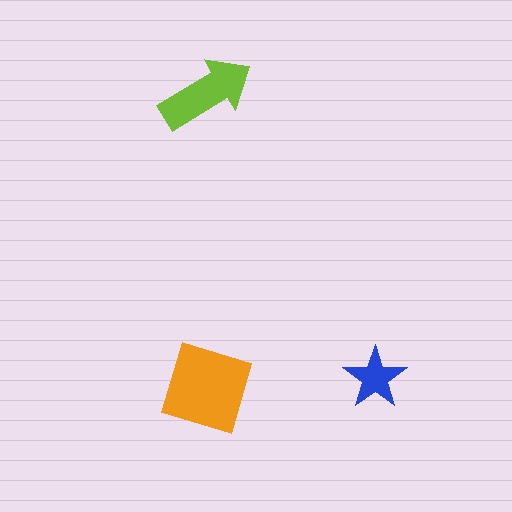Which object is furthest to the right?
The blue star is rightmost.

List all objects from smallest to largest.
The blue star, the lime arrow, the orange diamond.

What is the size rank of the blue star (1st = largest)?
3rd.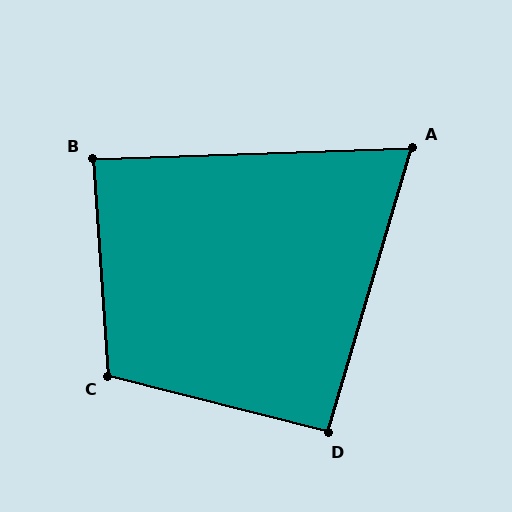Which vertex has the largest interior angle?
C, at approximately 108 degrees.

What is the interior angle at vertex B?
Approximately 88 degrees (approximately right).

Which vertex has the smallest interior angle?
A, at approximately 72 degrees.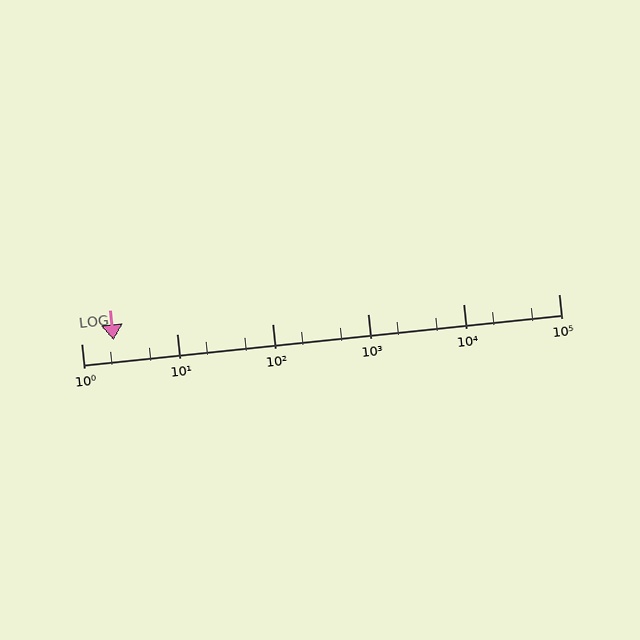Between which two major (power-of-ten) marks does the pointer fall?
The pointer is between 1 and 10.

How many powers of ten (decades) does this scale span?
The scale spans 5 decades, from 1 to 100000.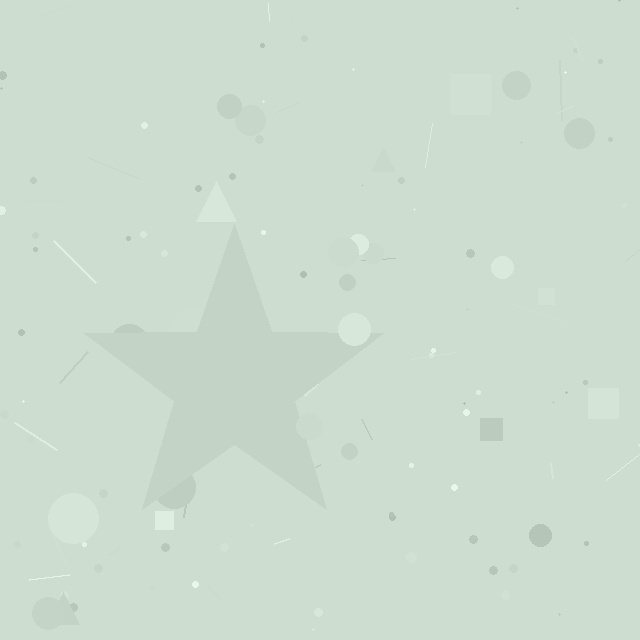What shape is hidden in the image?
A star is hidden in the image.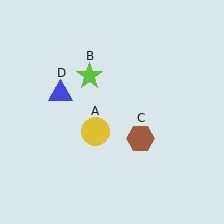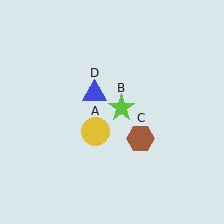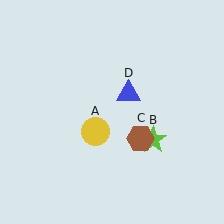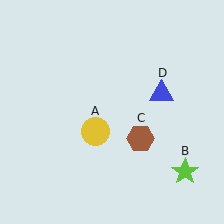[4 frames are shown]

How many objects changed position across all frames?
2 objects changed position: lime star (object B), blue triangle (object D).